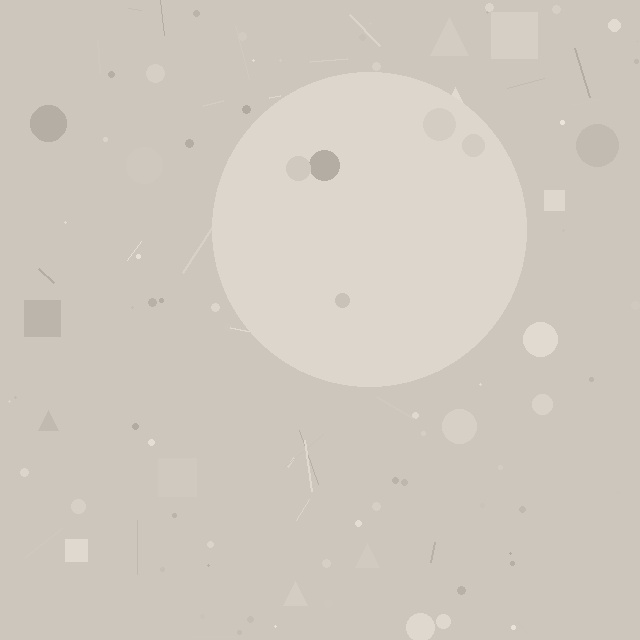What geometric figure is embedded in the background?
A circle is embedded in the background.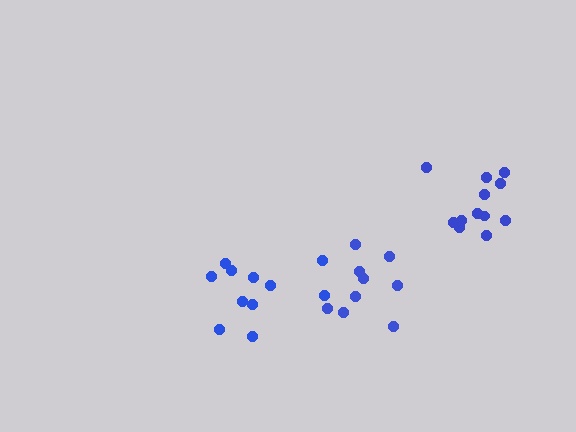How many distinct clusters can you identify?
There are 3 distinct clusters.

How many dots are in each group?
Group 1: 11 dots, Group 2: 12 dots, Group 3: 9 dots (32 total).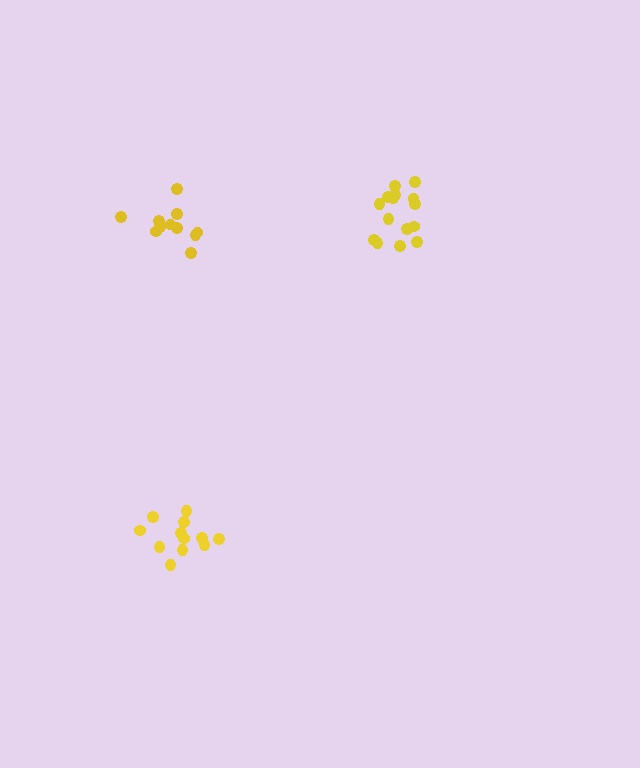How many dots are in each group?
Group 1: 12 dots, Group 2: 11 dots, Group 3: 15 dots (38 total).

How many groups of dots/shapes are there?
There are 3 groups.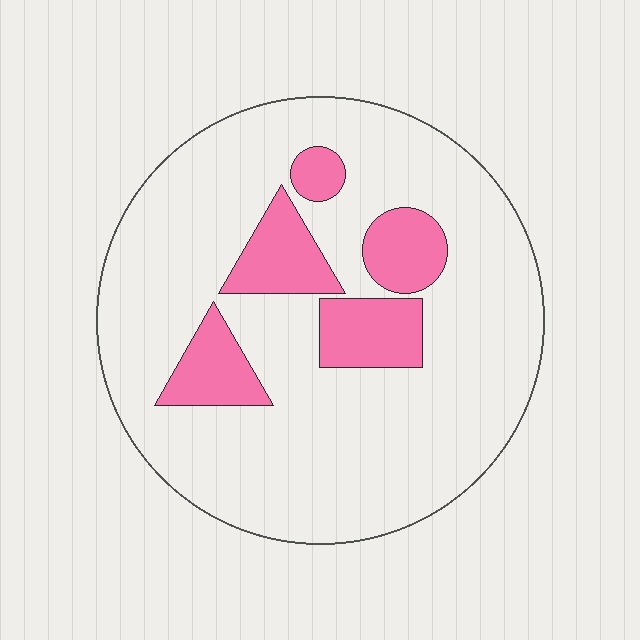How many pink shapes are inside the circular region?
5.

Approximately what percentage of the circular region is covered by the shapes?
Approximately 20%.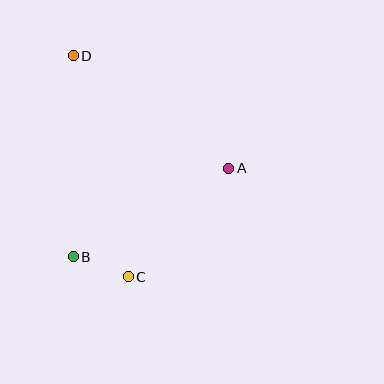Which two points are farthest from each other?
Points C and D are farthest from each other.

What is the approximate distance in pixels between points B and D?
The distance between B and D is approximately 201 pixels.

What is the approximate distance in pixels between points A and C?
The distance between A and C is approximately 148 pixels.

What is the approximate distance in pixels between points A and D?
The distance between A and D is approximately 192 pixels.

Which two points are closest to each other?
Points B and C are closest to each other.